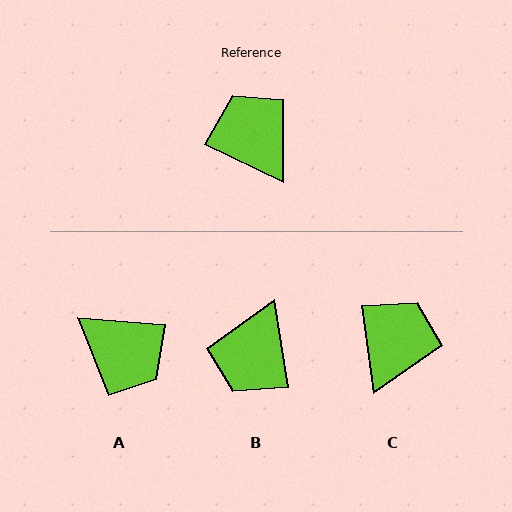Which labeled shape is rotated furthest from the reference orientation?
A, about 158 degrees away.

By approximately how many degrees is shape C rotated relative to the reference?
Approximately 56 degrees clockwise.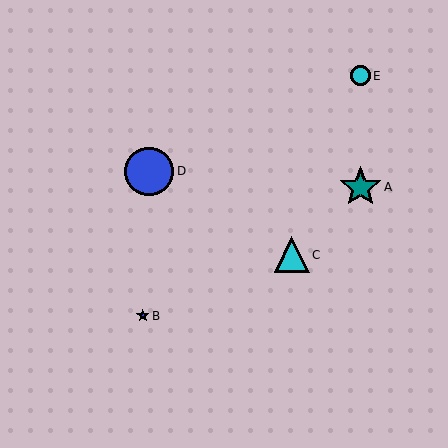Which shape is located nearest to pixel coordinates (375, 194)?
The teal star (labeled A) at (360, 187) is nearest to that location.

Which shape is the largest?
The blue circle (labeled D) is the largest.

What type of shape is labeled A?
Shape A is a teal star.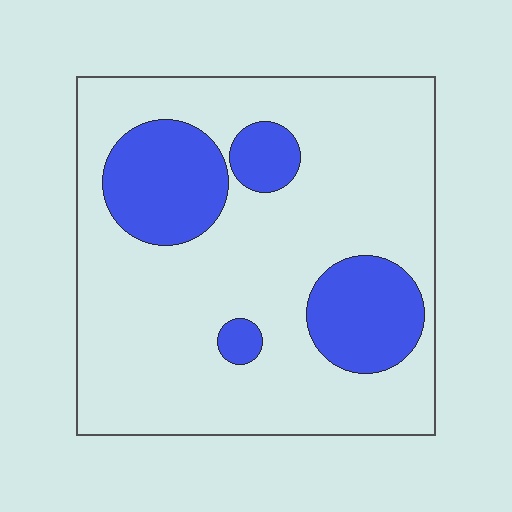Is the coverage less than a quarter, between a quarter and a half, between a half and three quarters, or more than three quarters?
Less than a quarter.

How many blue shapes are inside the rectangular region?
4.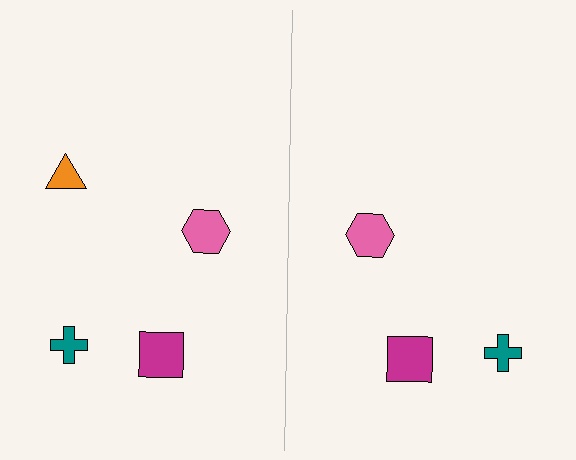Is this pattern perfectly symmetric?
No, the pattern is not perfectly symmetric. A orange triangle is missing from the right side.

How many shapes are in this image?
There are 7 shapes in this image.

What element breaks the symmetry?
A orange triangle is missing from the right side.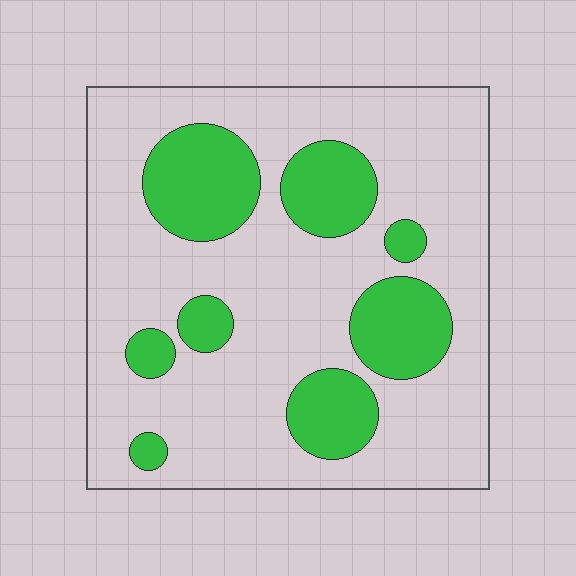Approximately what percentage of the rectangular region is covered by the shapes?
Approximately 25%.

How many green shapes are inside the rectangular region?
8.